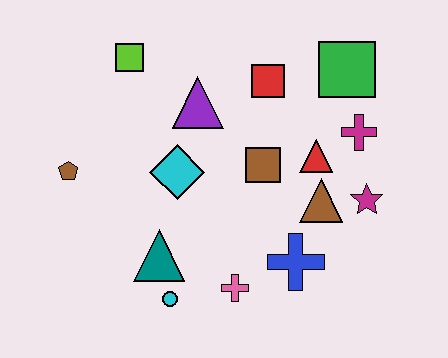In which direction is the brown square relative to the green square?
The brown square is below the green square.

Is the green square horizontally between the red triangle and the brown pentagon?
No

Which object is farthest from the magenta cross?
The brown pentagon is farthest from the magenta cross.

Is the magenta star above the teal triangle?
Yes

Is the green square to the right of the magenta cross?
No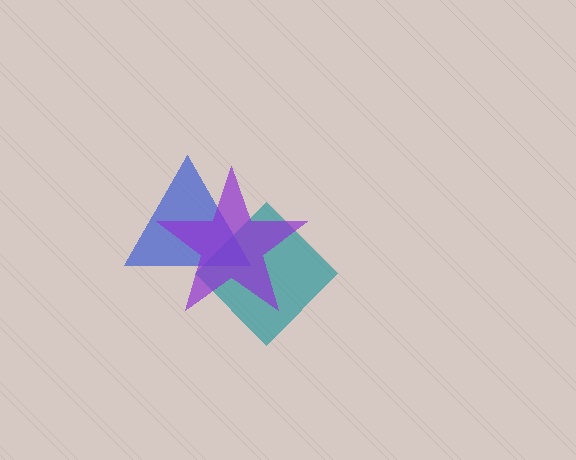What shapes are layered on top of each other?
The layered shapes are: a teal diamond, a blue triangle, a purple star.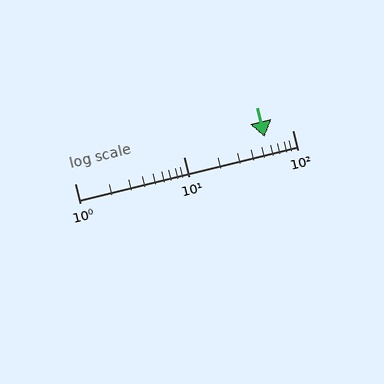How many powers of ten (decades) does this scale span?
The scale spans 2 decades, from 1 to 100.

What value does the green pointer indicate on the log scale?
The pointer indicates approximately 56.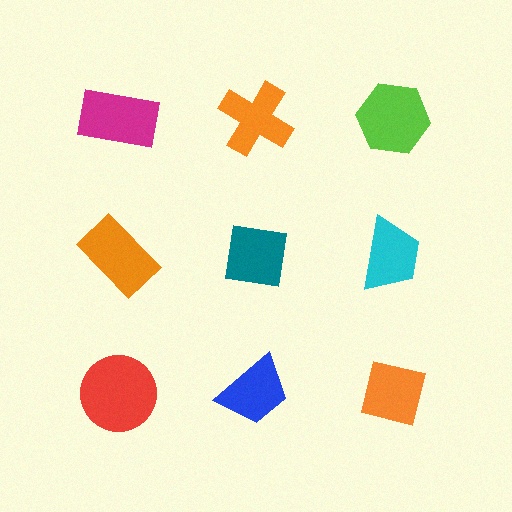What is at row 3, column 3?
An orange square.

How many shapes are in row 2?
3 shapes.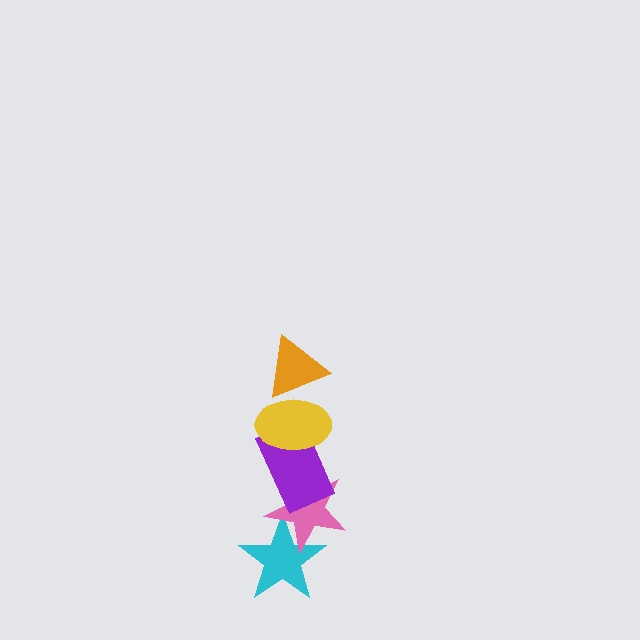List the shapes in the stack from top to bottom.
From top to bottom: the orange triangle, the yellow ellipse, the purple rectangle, the pink star, the cyan star.